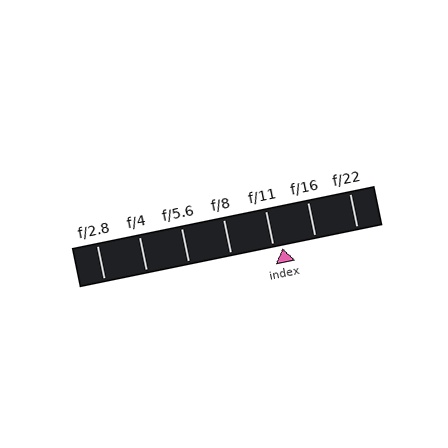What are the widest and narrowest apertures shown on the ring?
The widest aperture shown is f/2.8 and the narrowest is f/22.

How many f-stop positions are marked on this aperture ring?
There are 7 f-stop positions marked.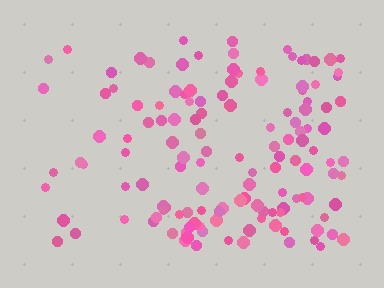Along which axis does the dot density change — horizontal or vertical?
Horizontal.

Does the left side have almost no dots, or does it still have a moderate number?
Still a moderate number, just noticeably fewer than the right.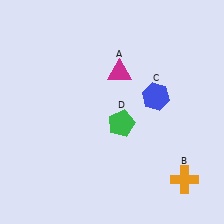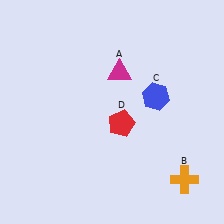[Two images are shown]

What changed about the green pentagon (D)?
In Image 1, D is green. In Image 2, it changed to red.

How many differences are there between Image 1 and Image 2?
There is 1 difference between the two images.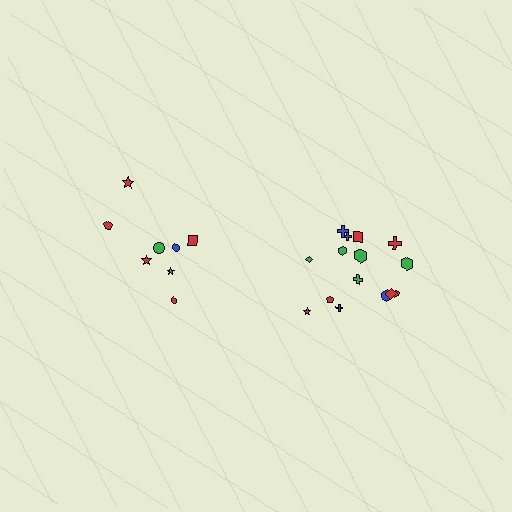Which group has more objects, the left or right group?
The right group.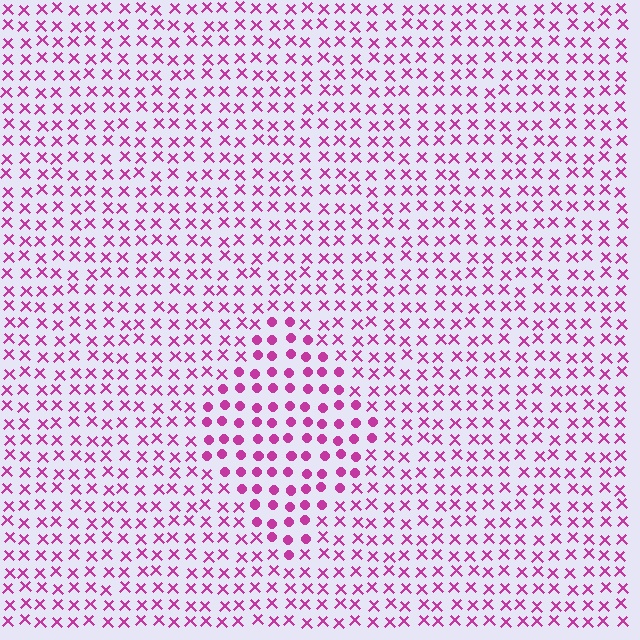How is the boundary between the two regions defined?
The boundary is defined by a change in element shape: circles inside vs. X marks outside. All elements share the same color and spacing.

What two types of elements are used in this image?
The image uses circles inside the diamond region and X marks outside it.